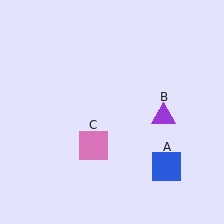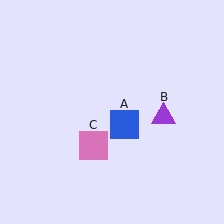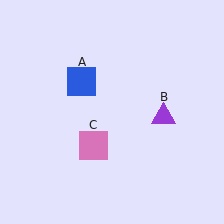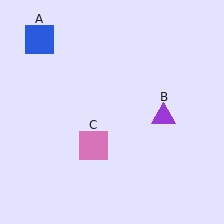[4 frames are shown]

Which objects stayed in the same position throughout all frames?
Purple triangle (object B) and pink square (object C) remained stationary.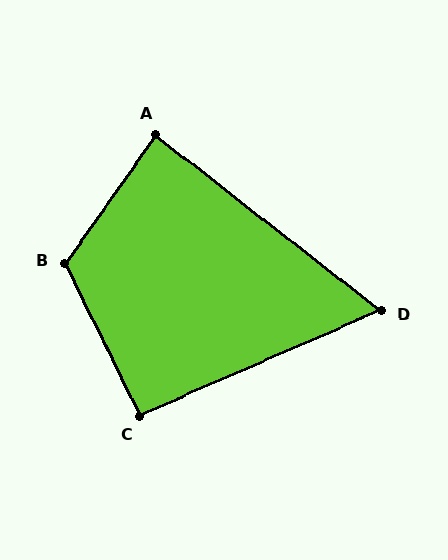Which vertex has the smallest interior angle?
D, at approximately 62 degrees.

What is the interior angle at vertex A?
Approximately 87 degrees (approximately right).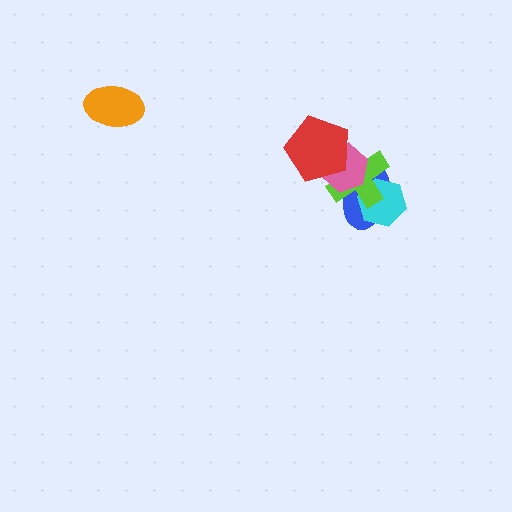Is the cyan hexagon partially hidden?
Yes, it is partially covered by another shape.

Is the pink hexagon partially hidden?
Yes, it is partially covered by another shape.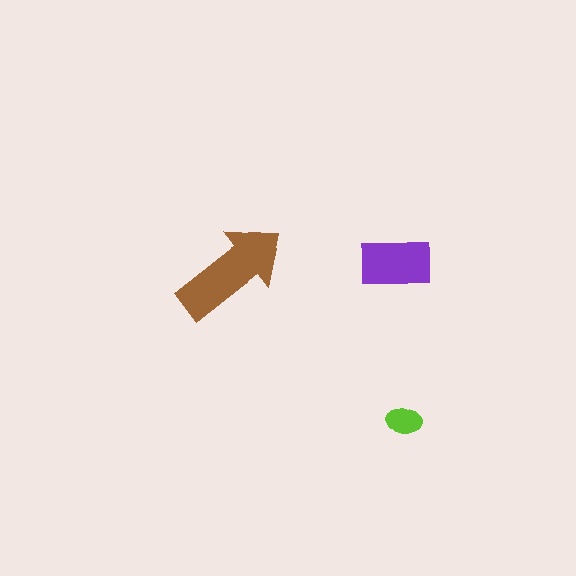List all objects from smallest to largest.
The lime ellipse, the purple rectangle, the brown arrow.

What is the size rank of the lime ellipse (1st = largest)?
3rd.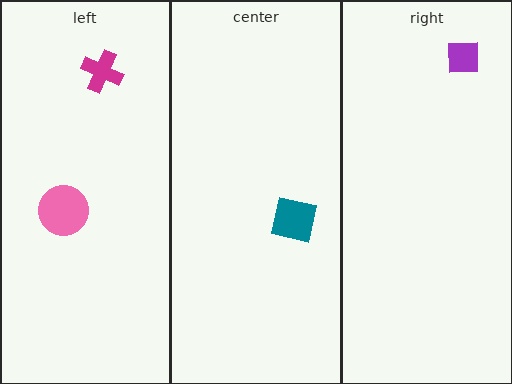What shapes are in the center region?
The teal square.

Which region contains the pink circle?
The left region.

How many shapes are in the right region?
1.